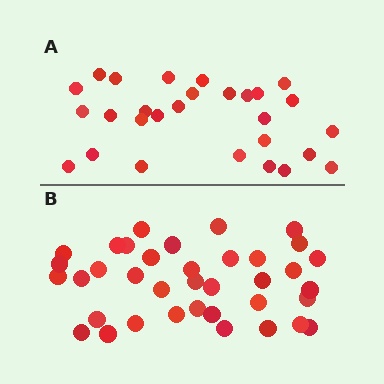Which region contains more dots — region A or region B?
Region B (the bottom region) has more dots.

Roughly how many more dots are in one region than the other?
Region B has roughly 8 or so more dots than region A.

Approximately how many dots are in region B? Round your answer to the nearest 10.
About 40 dots. (The exact count is 37, which rounds to 40.)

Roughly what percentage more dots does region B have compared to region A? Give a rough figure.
About 30% more.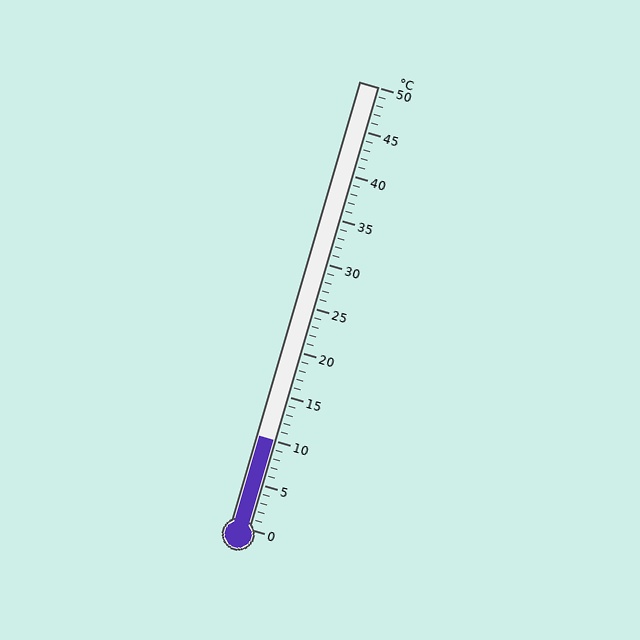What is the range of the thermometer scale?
The thermometer scale ranges from 0°C to 50°C.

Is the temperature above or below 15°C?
The temperature is below 15°C.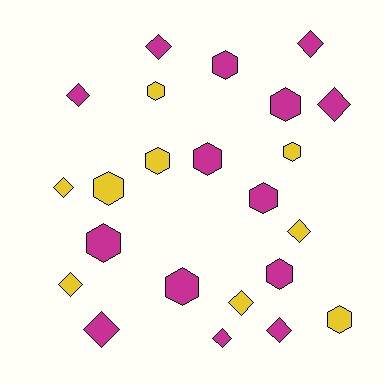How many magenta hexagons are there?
There are 7 magenta hexagons.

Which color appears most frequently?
Magenta, with 14 objects.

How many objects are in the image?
There are 23 objects.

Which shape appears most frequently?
Hexagon, with 12 objects.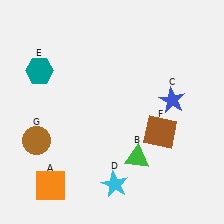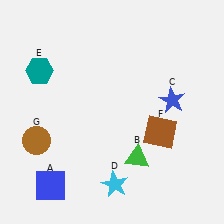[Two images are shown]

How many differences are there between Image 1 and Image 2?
There is 1 difference between the two images.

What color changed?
The square (A) changed from orange in Image 1 to blue in Image 2.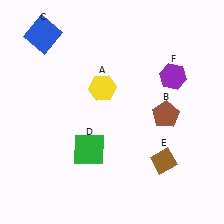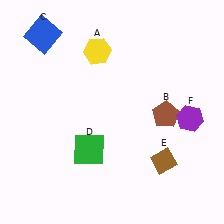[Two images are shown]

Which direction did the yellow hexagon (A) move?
The yellow hexagon (A) moved up.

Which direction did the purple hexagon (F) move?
The purple hexagon (F) moved down.